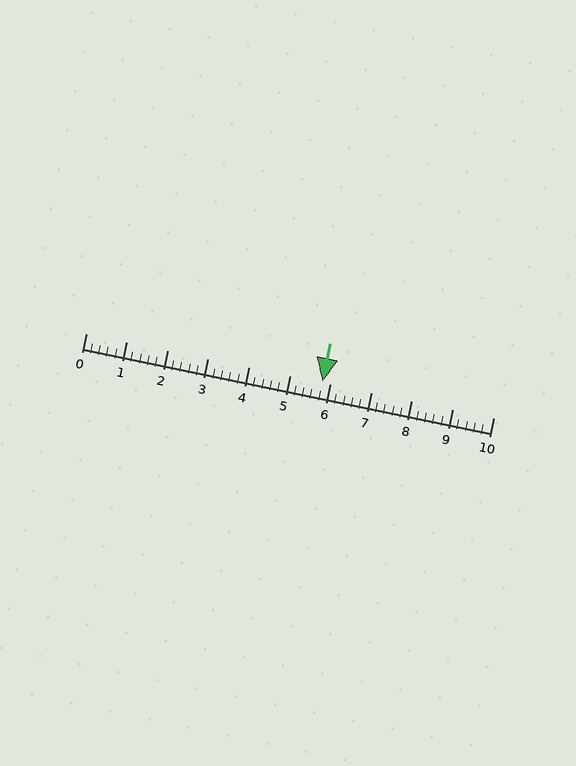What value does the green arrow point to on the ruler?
The green arrow points to approximately 5.8.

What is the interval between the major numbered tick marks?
The major tick marks are spaced 1 units apart.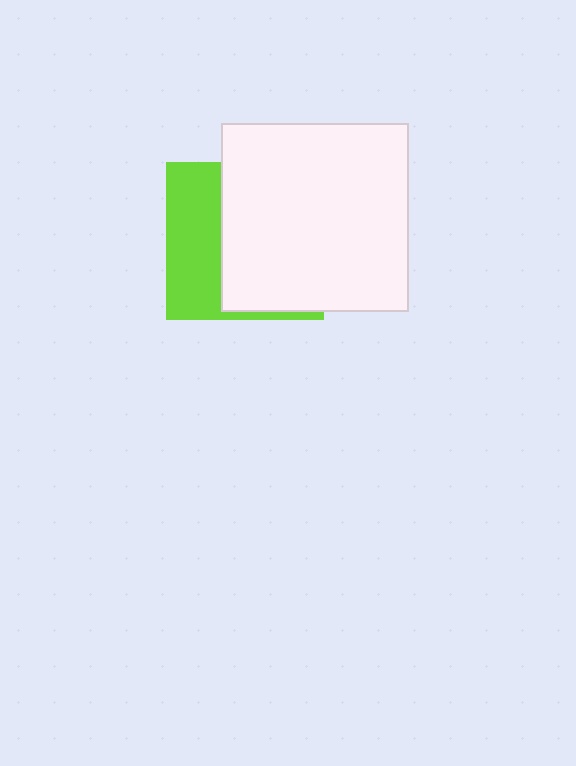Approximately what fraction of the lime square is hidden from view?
Roughly 61% of the lime square is hidden behind the white square.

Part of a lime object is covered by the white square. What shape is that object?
It is a square.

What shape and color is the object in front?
The object in front is a white square.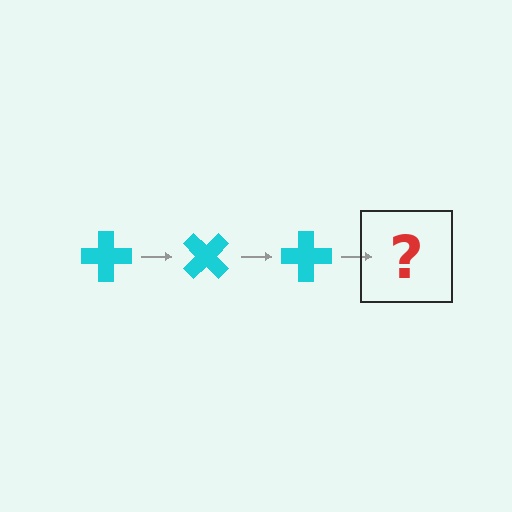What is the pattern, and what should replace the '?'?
The pattern is that the cross rotates 45 degrees each step. The '?' should be a cyan cross rotated 135 degrees.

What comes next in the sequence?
The next element should be a cyan cross rotated 135 degrees.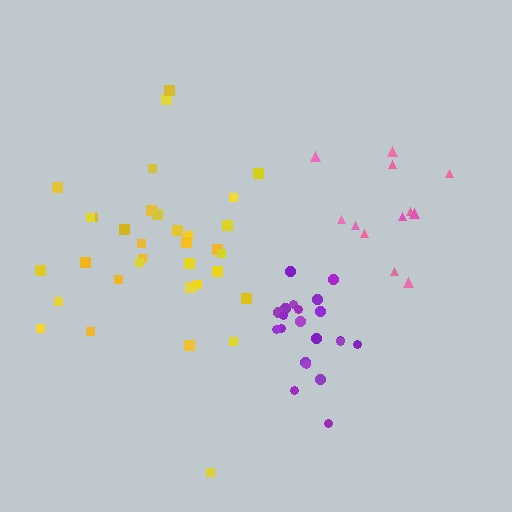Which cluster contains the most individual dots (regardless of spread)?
Yellow (35).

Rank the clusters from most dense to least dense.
purple, pink, yellow.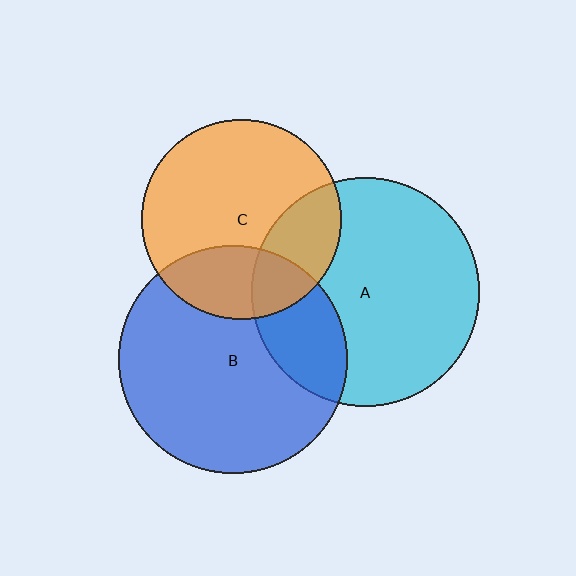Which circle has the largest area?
Circle B (blue).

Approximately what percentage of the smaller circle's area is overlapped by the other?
Approximately 25%.